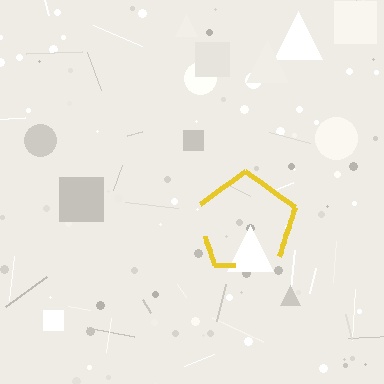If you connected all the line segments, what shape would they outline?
They would outline a pentagon.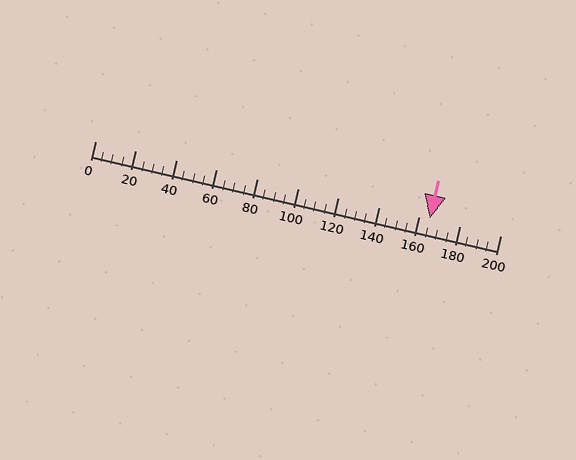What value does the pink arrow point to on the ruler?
The pink arrow points to approximately 165.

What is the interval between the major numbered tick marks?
The major tick marks are spaced 20 units apart.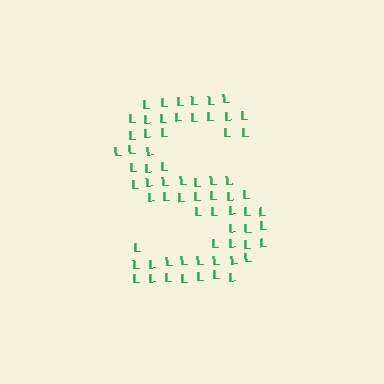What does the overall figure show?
The overall figure shows the letter S.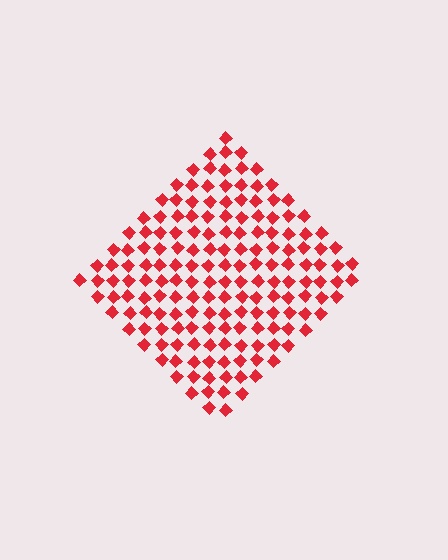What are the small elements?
The small elements are diamonds.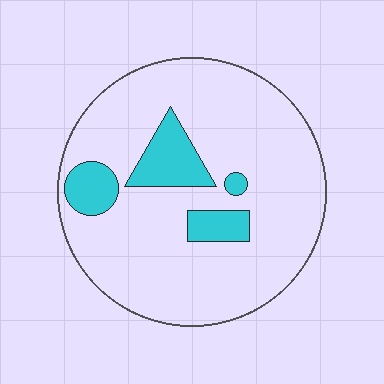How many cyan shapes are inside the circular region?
4.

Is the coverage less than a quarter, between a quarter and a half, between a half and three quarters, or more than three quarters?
Less than a quarter.